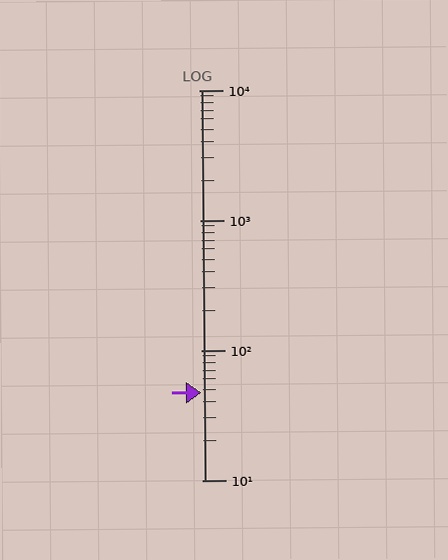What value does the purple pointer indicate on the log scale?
The pointer indicates approximately 47.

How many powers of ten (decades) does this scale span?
The scale spans 3 decades, from 10 to 10000.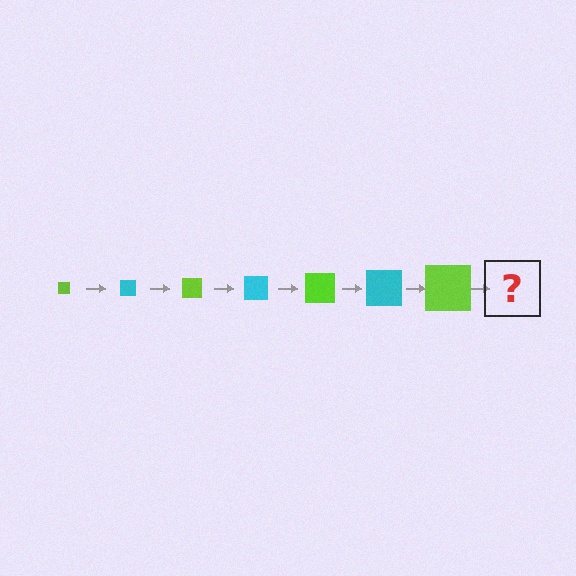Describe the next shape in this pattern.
It should be a cyan square, larger than the previous one.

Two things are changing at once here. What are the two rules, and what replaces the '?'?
The two rules are that the square grows larger each step and the color cycles through lime and cyan. The '?' should be a cyan square, larger than the previous one.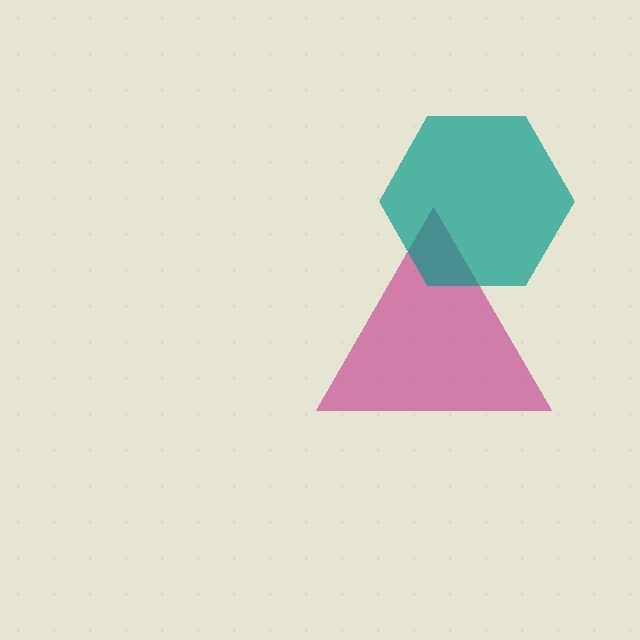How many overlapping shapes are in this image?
There are 2 overlapping shapes in the image.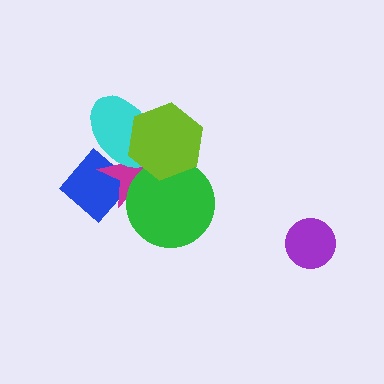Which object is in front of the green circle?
The lime hexagon is in front of the green circle.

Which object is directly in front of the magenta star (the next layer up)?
The green circle is directly in front of the magenta star.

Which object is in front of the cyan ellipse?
The lime hexagon is in front of the cyan ellipse.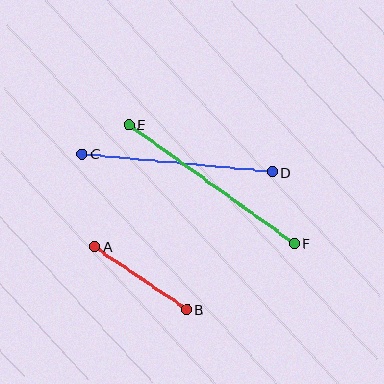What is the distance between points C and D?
The distance is approximately 191 pixels.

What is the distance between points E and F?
The distance is approximately 204 pixels.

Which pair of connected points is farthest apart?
Points E and F are farthest apart.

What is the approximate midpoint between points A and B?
The midpoint is at approximately (141, 278) pixels.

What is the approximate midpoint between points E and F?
The midpoint is at approximately (212, 184) pixels.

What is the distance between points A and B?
The distance is approximately 112 pixels.